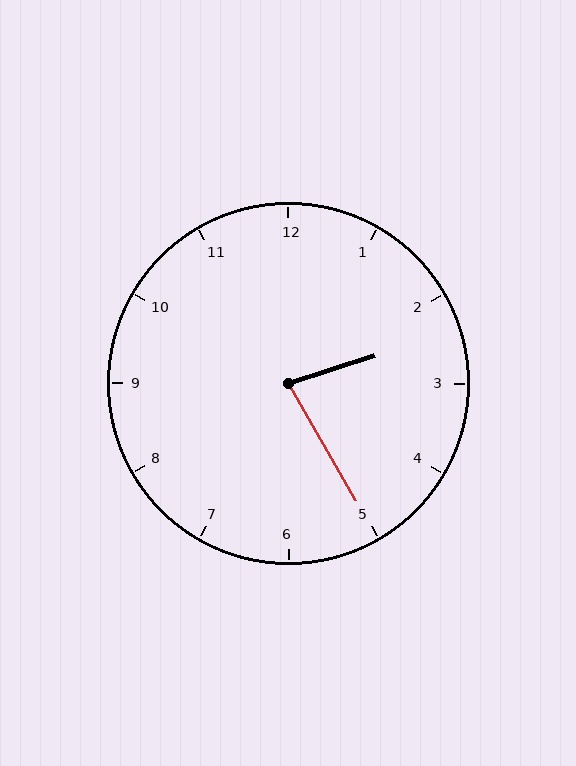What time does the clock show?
2:25.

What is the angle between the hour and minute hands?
Approximately 78 degrees.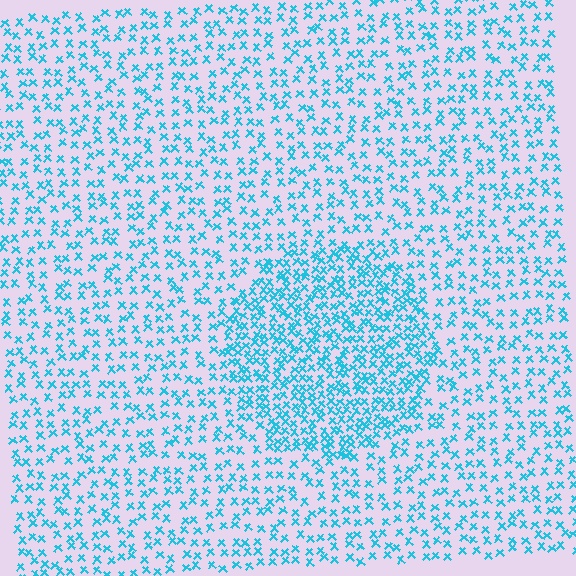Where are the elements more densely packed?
The elements are more densely packed inside the circle boundary.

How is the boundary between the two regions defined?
The boundary is defined by a change in element density (approximately 2.0x ratio). All elements are the same color, size, and shape.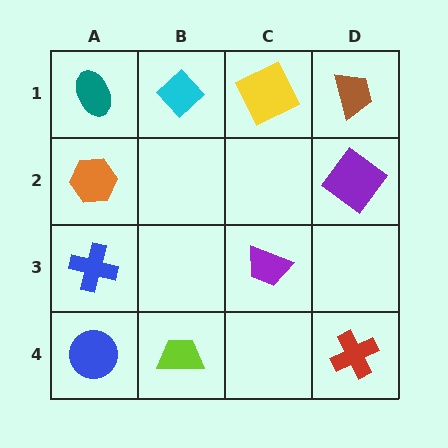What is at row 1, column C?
A yellow square.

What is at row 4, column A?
A blue circle.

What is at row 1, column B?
A cyan diamond.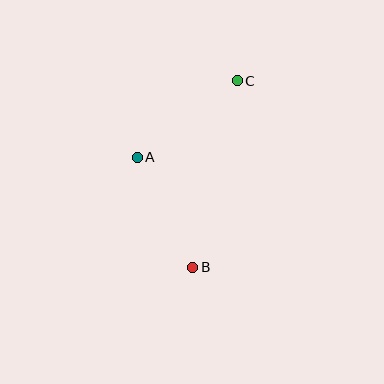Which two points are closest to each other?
Points A and B are closest to each other.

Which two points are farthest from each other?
Points B and C are farthest from each other.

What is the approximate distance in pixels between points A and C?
The distance between A and C is approximately 126 pixels.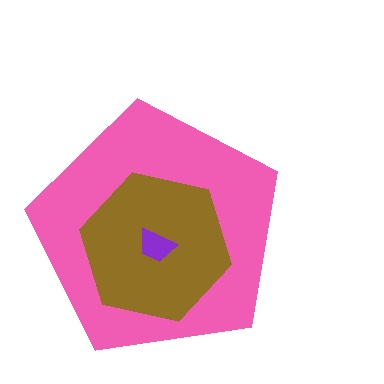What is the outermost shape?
The pink pentagon.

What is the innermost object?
The purple trapezoid.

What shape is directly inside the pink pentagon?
The brown hexagon.